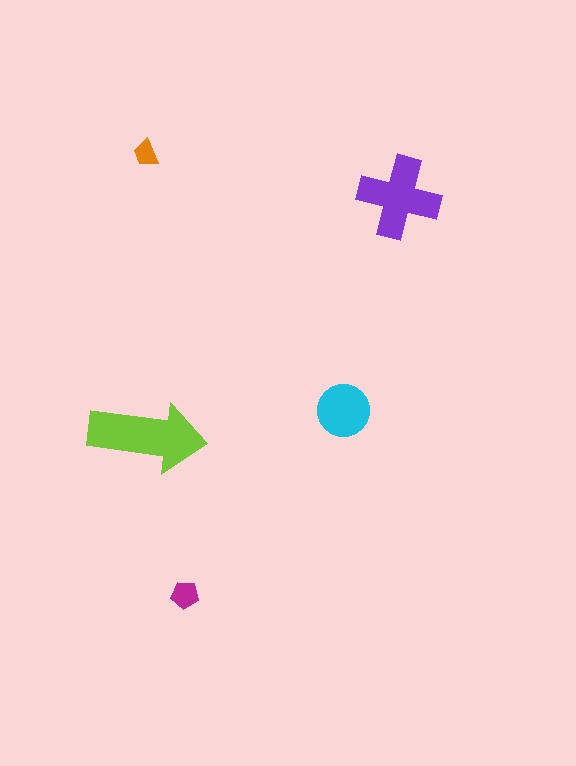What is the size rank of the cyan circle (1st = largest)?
3rd.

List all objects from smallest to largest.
The orange trapezoid, the magenta pentagon, the cyan circle, the purple cross, the lime arrow.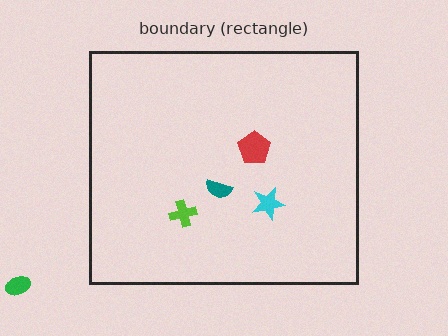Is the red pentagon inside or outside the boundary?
Inside.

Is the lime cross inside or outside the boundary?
Inside.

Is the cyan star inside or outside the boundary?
Inside.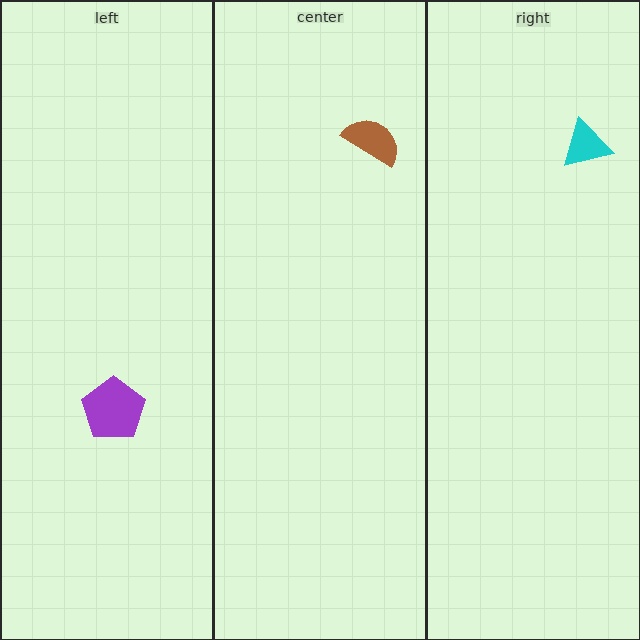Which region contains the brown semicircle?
The center region.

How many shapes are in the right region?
1.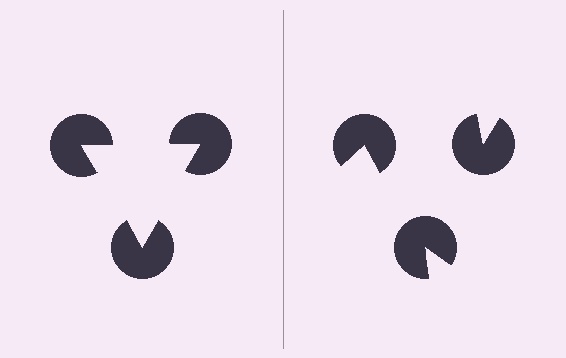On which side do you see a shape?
An illusory triangle appears on the left side. On the right side the wedge cuts are rotated, so no coherent shape forms.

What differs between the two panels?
The pac-man discs are positioned identically on both sides; only the wedge orientations differ. On the left they align to a triangle; on the right they are misaligned.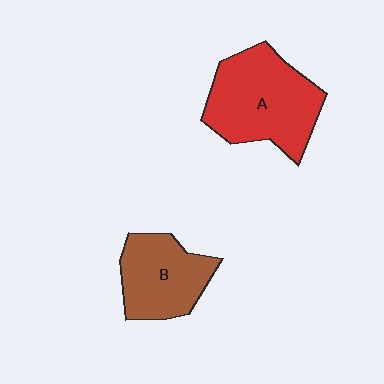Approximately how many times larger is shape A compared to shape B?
Approximately 1.4 times.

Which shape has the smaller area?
Shape B (brown).